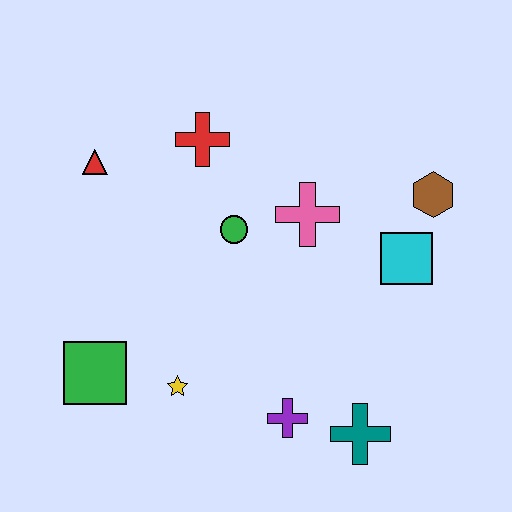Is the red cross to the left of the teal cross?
Yes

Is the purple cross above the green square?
No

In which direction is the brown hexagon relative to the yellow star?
The brown hexagon is to the right of the yellow star.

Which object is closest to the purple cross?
The teal cross is closest to the purple cross.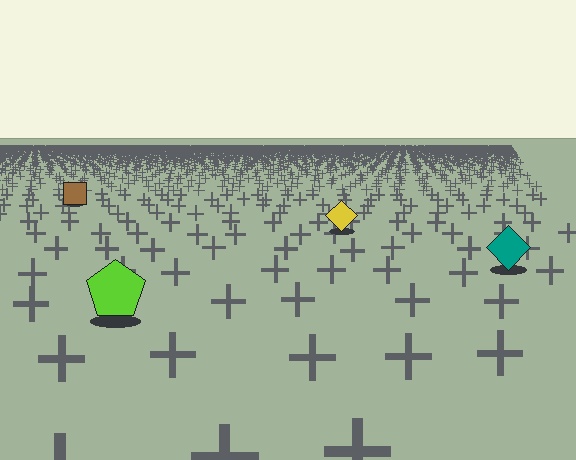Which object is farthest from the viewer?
The brown square is farthest from the viewer. It appears smaller and the ground texture around it is denser.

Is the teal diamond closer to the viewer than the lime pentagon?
No. The lime pentagon is closer — you can tell from the texture gradient: the ground texture is coarser near it.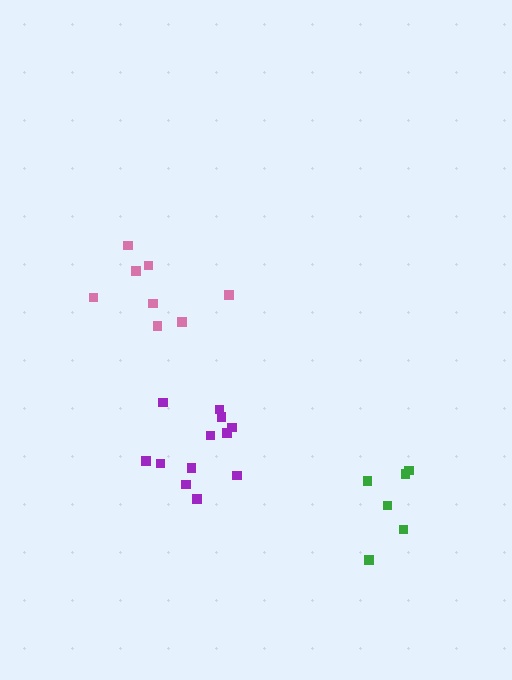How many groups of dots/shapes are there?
There are 3 groups.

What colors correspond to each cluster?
The clusters are colored: purple, green, pink.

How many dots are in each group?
Group 1: 12 dots, Group 2: 6 dots, Group 3: 8 dots (26 total).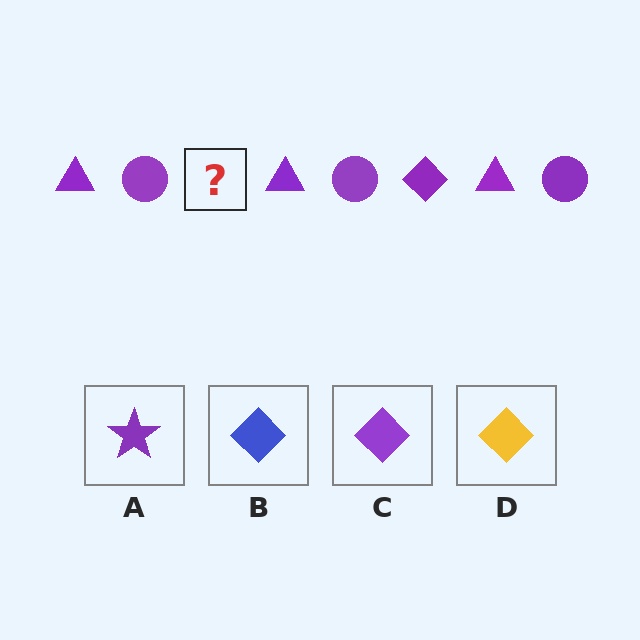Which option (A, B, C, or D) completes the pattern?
C.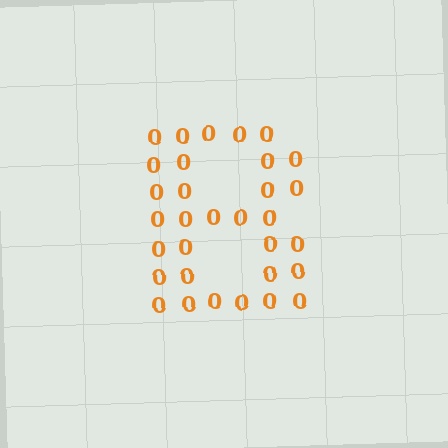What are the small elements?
The small elements are digit 0's.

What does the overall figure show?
The overall figure shows the letter B.